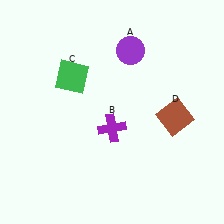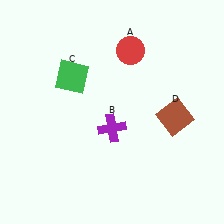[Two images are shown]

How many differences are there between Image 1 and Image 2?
There is 1 difference between the two images.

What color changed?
The circle (A) changed from purple in Image 1 to red in Image 2.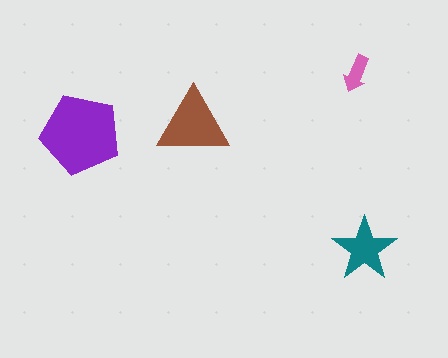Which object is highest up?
The pink arrow is topmost.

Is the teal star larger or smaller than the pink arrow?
Larger.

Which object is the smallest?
The pink arrow.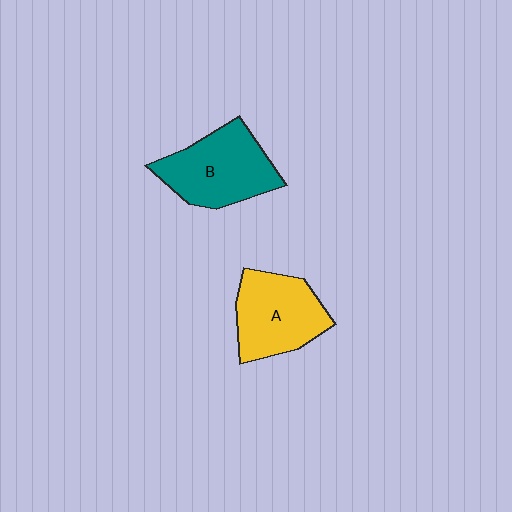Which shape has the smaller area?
Shape A (yellow).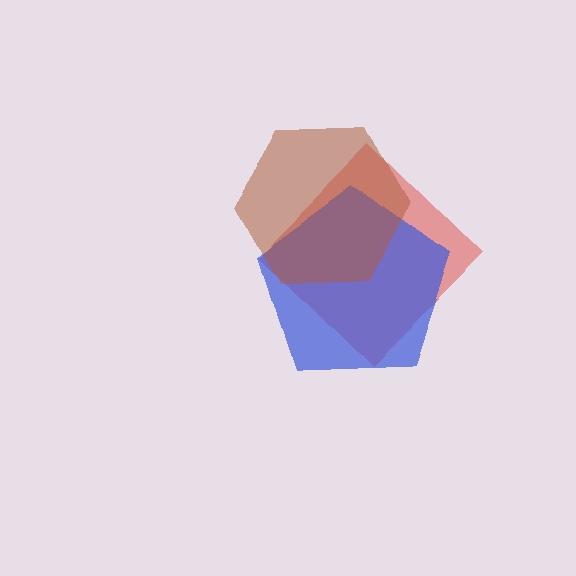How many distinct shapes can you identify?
There are 3 distinct shapes: a red diamond, a blue pentagon, a brown hexagon.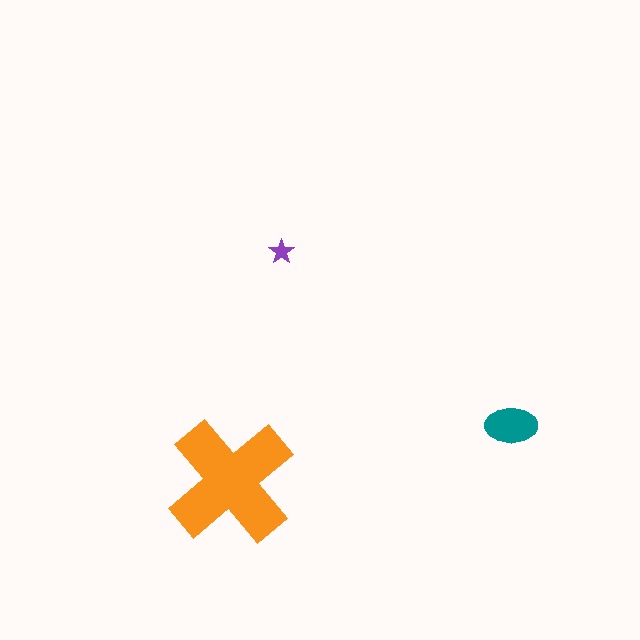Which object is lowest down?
The orange cross is bottommost.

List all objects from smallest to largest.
The purple star, the teal ellipse, the orange cross.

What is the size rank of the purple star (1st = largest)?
3rd.